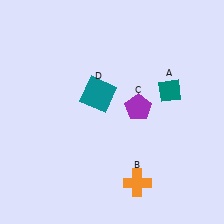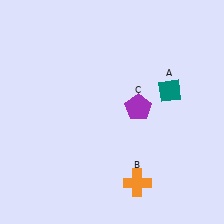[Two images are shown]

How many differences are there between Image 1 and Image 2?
There is 1 difference between the two images.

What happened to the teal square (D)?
The teal square (D) was removed in Image 2. It was in the top-left area of Image 1.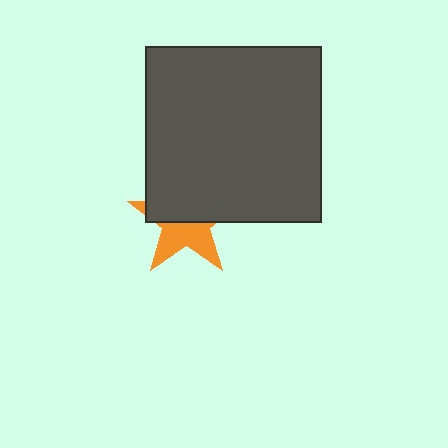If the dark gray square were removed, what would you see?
You would see the complete orange star.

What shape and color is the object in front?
The object in front is a dark gray square.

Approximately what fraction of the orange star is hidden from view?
Roughly 55% of the orange star is hidden behind the dark gray square.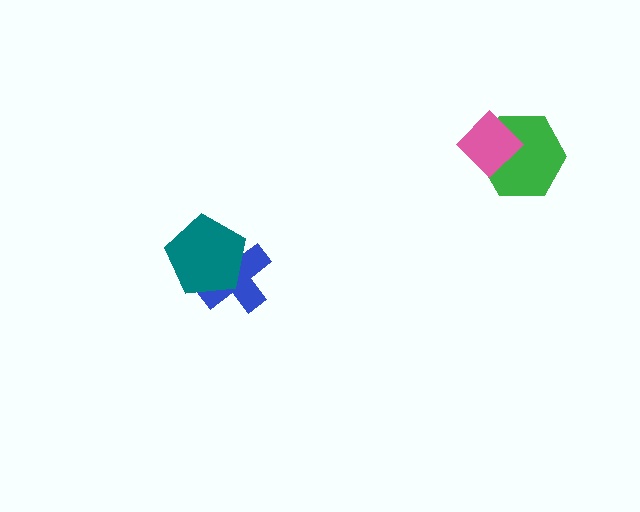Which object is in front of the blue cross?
The teal pentagon is in front of the blue cross.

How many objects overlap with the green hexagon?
1 object overlaps with the green hexagon.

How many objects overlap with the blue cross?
1 object overlaps with the blue cross.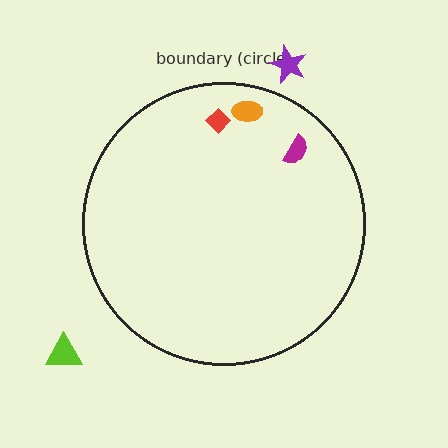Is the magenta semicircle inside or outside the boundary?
Inside.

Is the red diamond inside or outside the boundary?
Inside.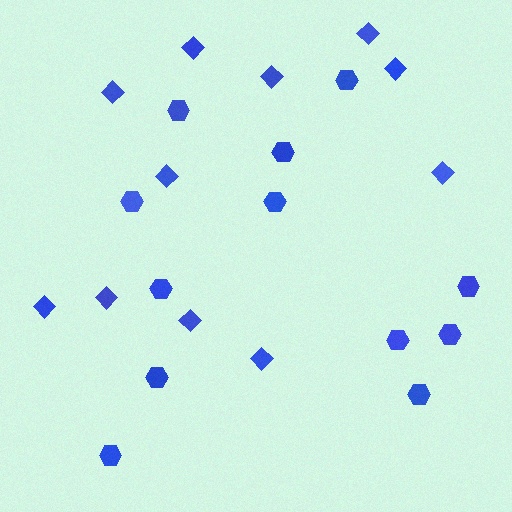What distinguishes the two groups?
There are 2 groups: one group of hexagons (12) and one group of diamonds (11).